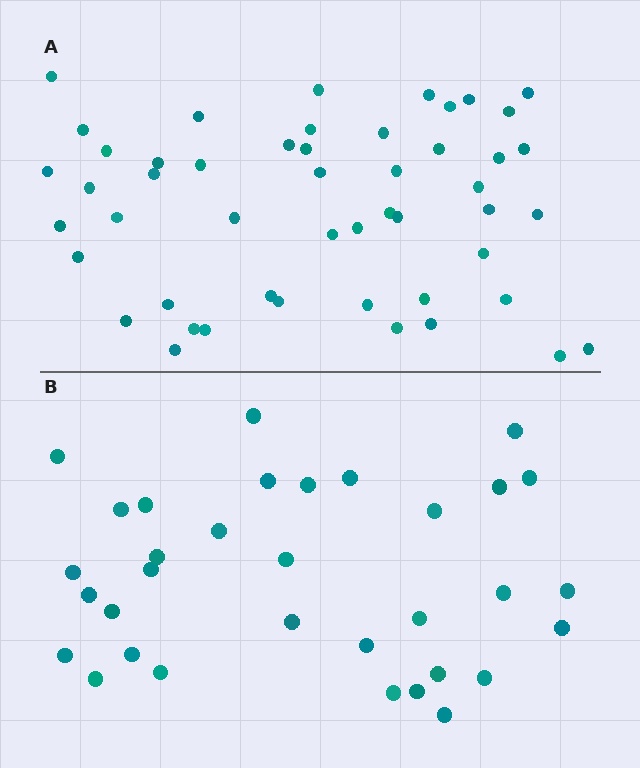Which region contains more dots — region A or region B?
Region A (the top region) has more dots.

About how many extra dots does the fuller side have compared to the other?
Region A has approximately 15 more dots than region B.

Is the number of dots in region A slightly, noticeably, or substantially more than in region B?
Region A has substantially more. The ratio is roughly 1.5 to 1.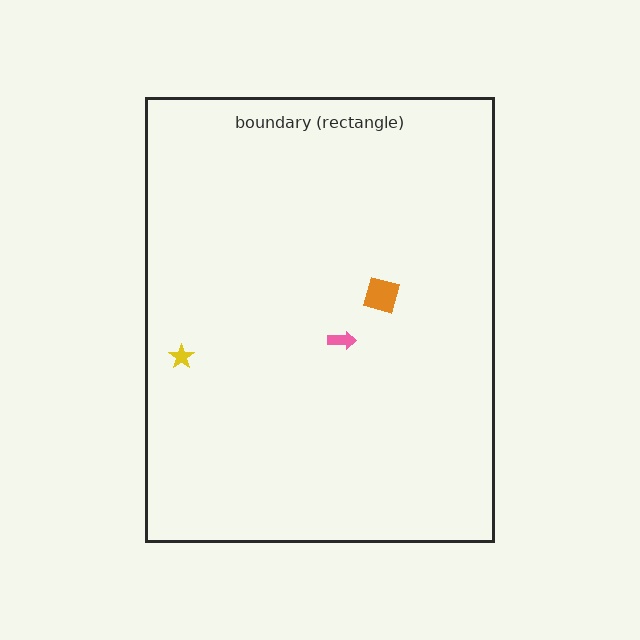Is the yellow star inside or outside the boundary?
Inside.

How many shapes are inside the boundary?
3 inside, 0 outside.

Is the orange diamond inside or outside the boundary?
Inside.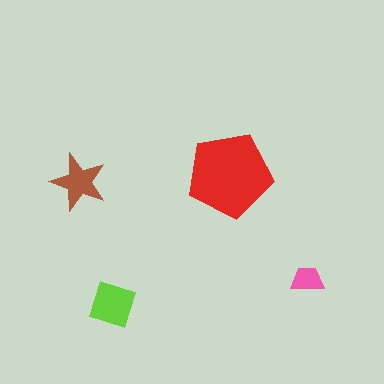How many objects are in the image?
There are 4 objects in the image.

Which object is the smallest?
The pink trapezoid.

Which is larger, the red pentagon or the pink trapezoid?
The red pentagon.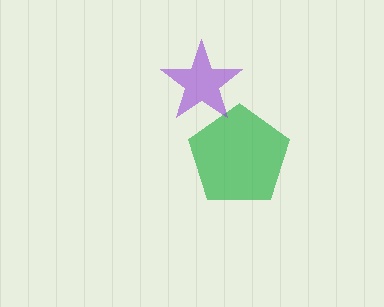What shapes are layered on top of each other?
The layered shapes are: a green pentagon, a purple star.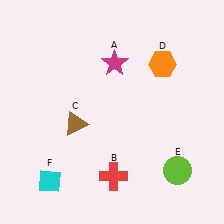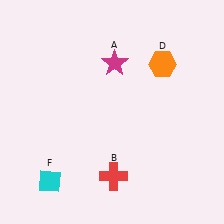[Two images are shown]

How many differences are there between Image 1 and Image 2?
There are 2 differences between the two images.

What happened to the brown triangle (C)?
The brown triangle (C) was removed in Image 2. It was in the bottom-left area of Image 1.